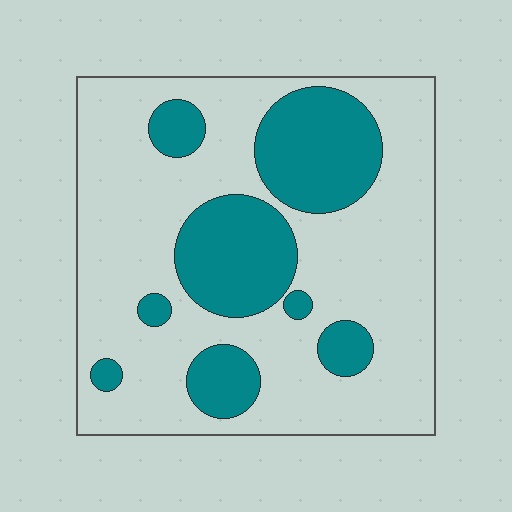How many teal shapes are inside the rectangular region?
8.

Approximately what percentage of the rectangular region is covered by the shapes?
Approximately 30%.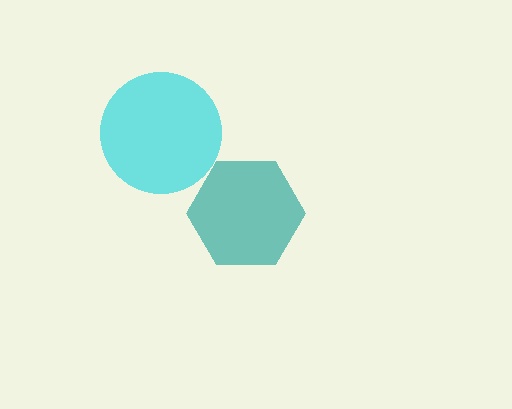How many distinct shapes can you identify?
There are 2 distinct shapes: a cyan circle, a teal hexagon.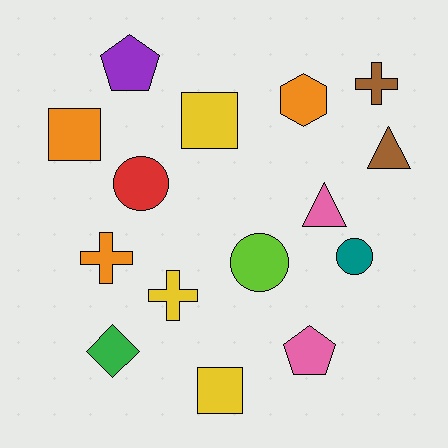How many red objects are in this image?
There is 1 red object.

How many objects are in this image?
There are 15 objects.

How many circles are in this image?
There are 3 circles.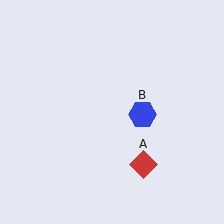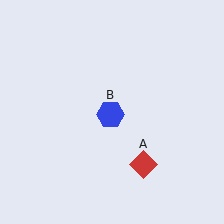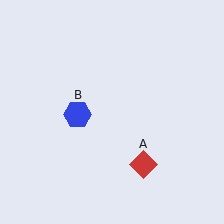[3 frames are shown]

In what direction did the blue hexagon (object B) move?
The blue hexagon (object B) moved left.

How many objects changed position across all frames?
1 object changed position: blue hexagon (object B).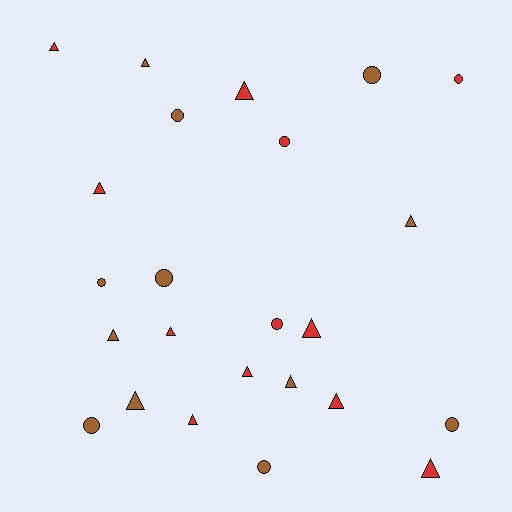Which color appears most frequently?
Red, with 12 objects.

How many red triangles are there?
There are 9 red triangles.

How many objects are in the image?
There are 24 objects.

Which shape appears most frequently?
Triangle, with 14 objects.